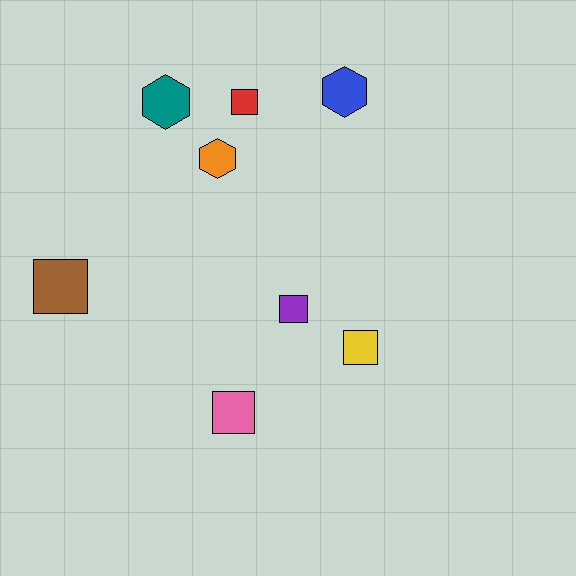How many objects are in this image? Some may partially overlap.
There are 8 objects.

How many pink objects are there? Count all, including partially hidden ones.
There is 1 pink object.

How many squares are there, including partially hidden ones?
There are 5 squares.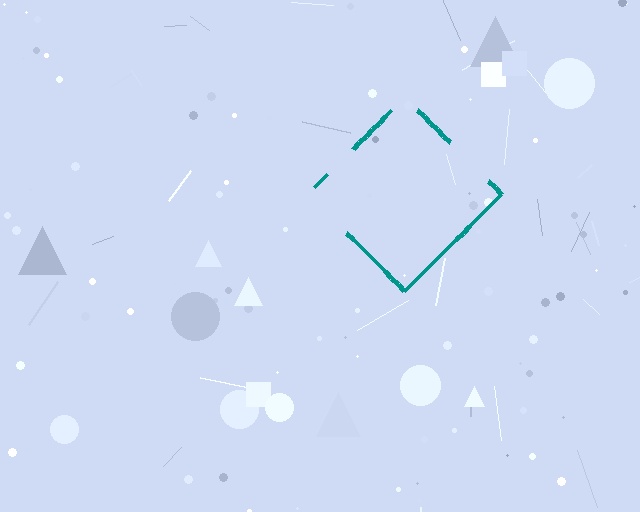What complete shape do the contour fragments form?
The contour fragments form a diamond.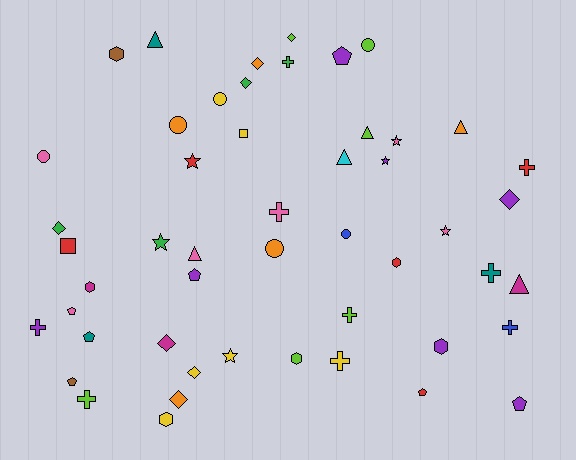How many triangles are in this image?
There are 6 triangles.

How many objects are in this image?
There are 50 objects.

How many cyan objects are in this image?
There is 1 cyan object.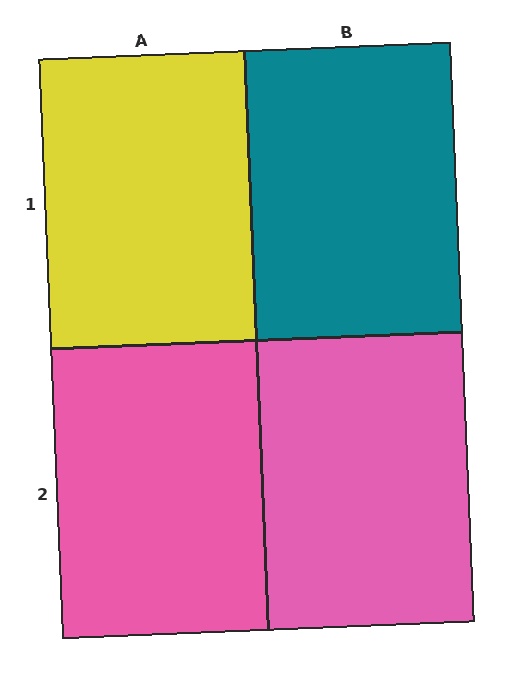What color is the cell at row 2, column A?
Pink.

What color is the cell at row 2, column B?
Pink.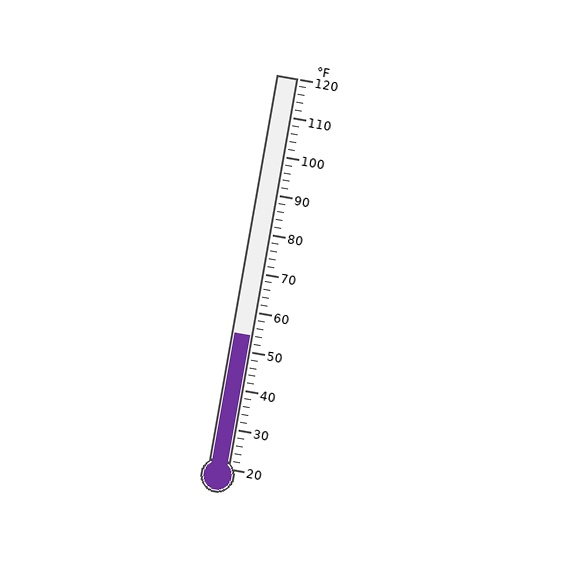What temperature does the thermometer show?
The thermometer shows approximately 54°F.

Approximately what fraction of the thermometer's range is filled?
The thermometer is filled to approximately 35% of its range.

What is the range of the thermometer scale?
The thermometer scale ranges from 20°F to 120°F.